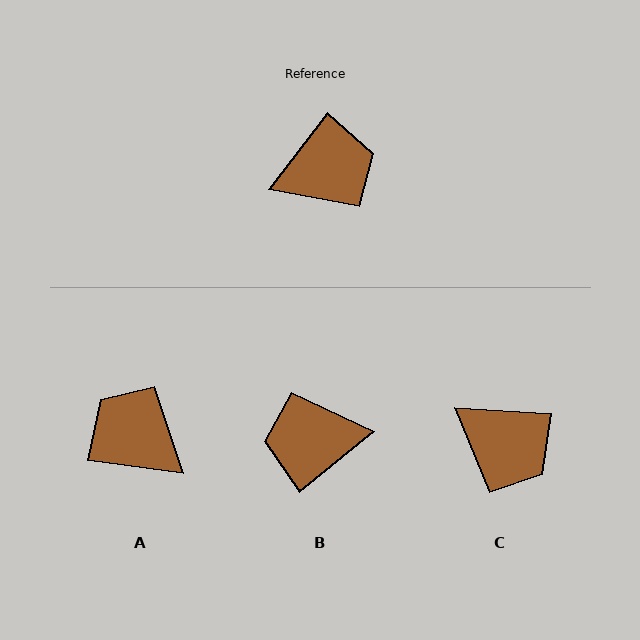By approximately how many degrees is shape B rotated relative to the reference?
Approximately 166 degrees counter-clockwise.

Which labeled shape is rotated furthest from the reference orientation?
B, about 166 degrees away.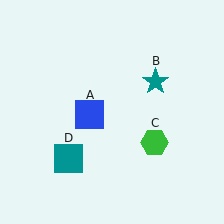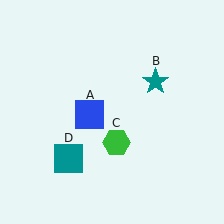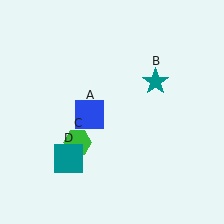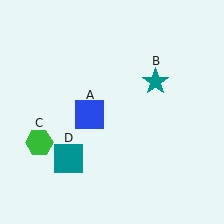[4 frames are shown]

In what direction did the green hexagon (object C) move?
The green hexagon (object C) moved left.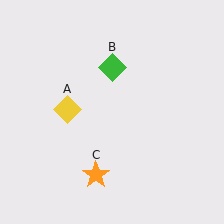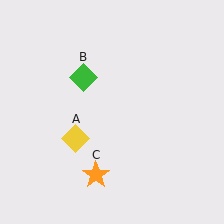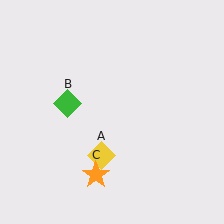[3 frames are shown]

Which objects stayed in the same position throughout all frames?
Orange star (object C) remained stationary.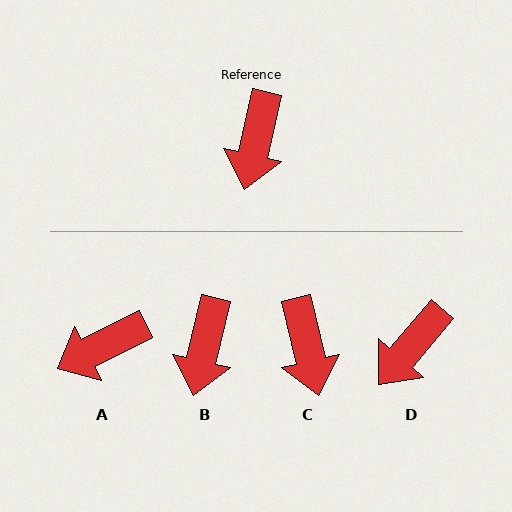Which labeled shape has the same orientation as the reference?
B.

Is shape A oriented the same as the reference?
No, it is off by about 50 degrees.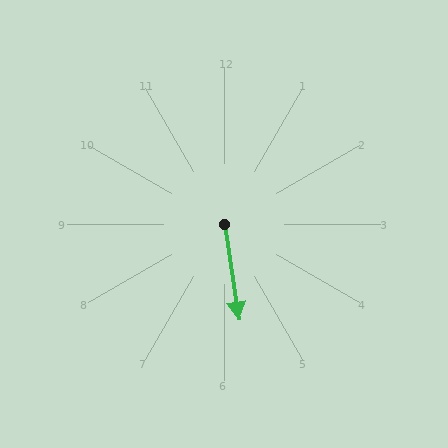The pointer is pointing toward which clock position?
Roughly 6 o'clock.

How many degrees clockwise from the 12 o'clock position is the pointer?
Approximately 172 degrees.